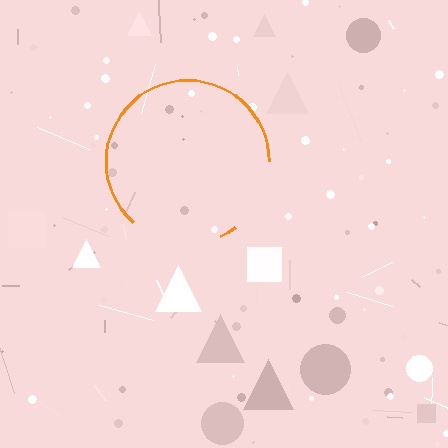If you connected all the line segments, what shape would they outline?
They would outline a circle.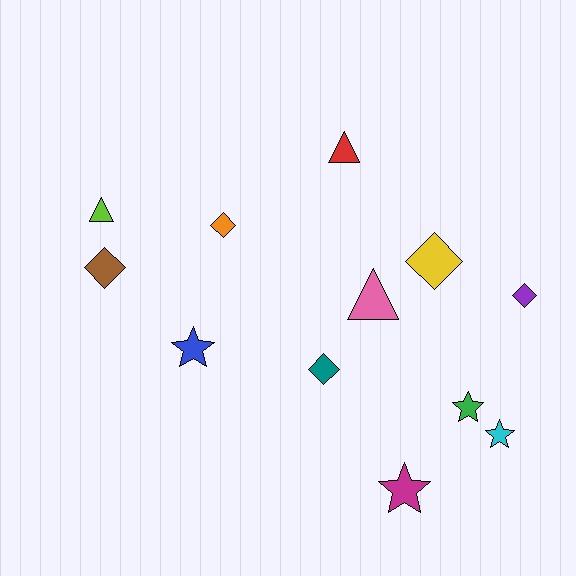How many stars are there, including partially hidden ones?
There are 4 stars.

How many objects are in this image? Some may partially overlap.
There are 12 objects.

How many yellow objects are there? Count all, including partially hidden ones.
There is 1 yellow object.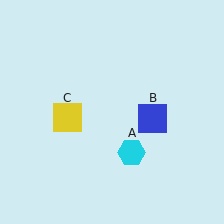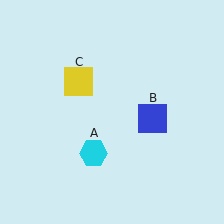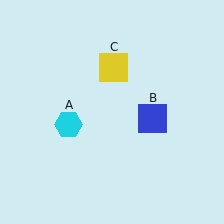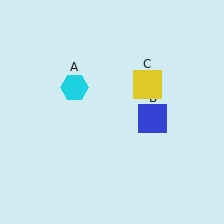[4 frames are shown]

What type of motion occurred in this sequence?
The cyan hexagon (object A), yellow square (object C) rotated clockwise around the center of the scene.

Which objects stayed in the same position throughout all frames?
Blue square (object B) remained stationary.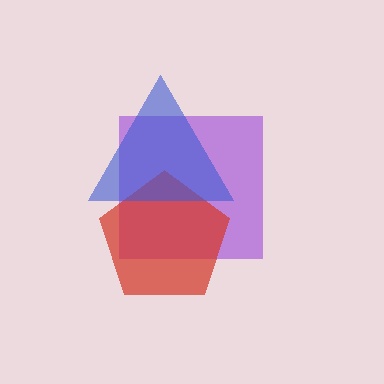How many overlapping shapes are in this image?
There are 3 overlapping shapes in the image.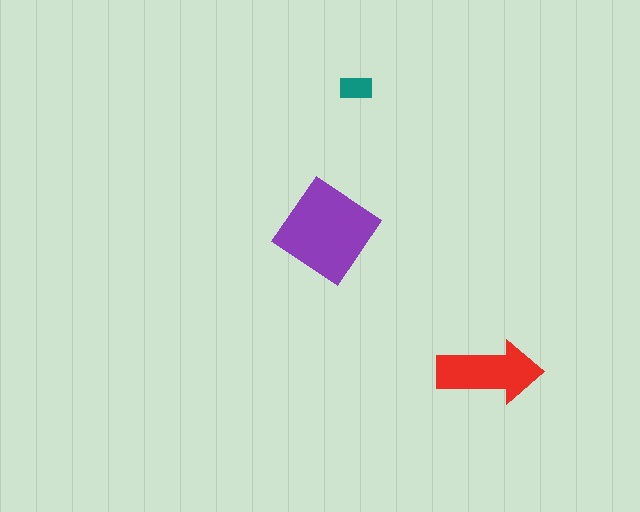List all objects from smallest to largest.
The teal rectangle, the red arrow, the purple diamond.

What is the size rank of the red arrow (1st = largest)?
2nd.